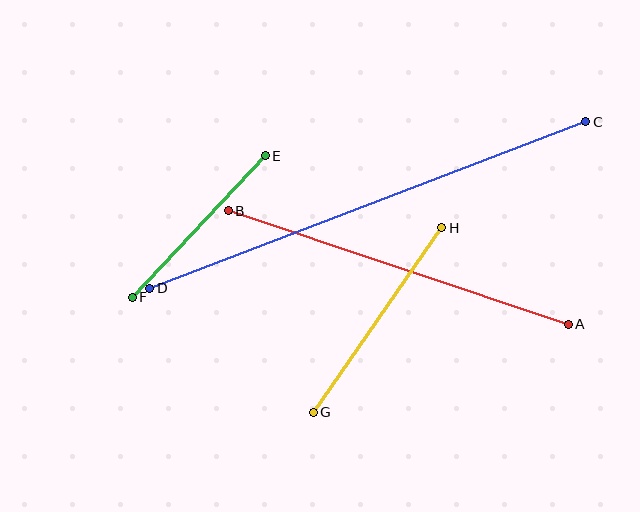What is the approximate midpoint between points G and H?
The midpoint is at approximately (377, 320) pixels.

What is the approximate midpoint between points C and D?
The midpoint is at approximately (368, 205) pixels.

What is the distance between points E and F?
The distance is approximately 194 pixels.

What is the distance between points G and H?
The distance is approximately 225 pixels.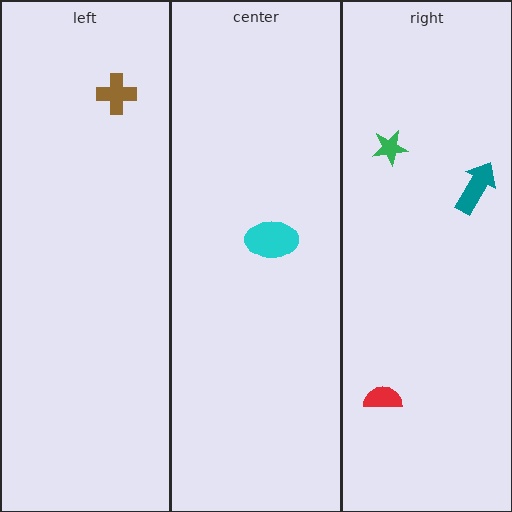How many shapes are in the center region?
1.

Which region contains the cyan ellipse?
The center region.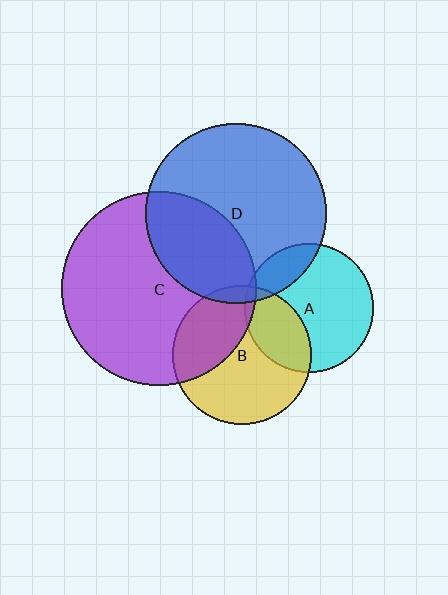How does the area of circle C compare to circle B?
Approximately 2.0 times.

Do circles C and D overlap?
Yes.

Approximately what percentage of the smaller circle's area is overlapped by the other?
Approximately 35%.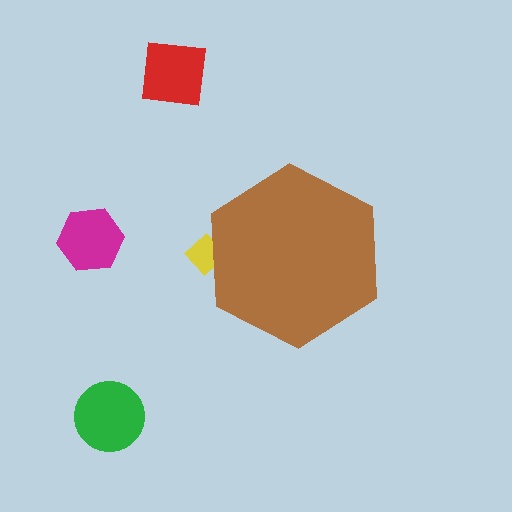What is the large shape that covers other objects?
A brown hexagon.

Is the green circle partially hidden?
No, the green circle is fully visible.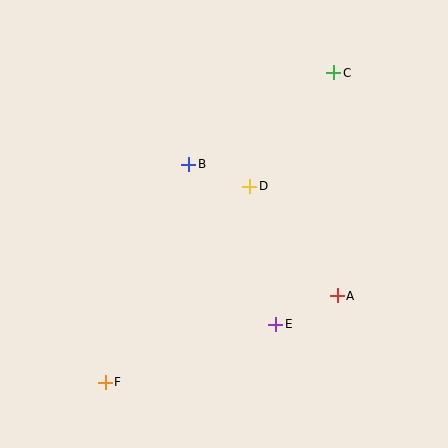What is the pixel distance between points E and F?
The distance between E and F is 180 pixels.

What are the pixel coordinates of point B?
Point B is at (189, 164).